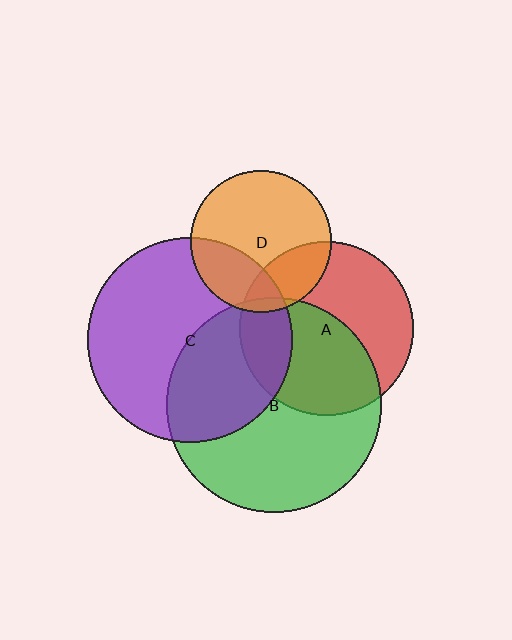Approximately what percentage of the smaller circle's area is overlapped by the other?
Approximately 50%.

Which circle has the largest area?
Circle B (green).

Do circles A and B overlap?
Yes.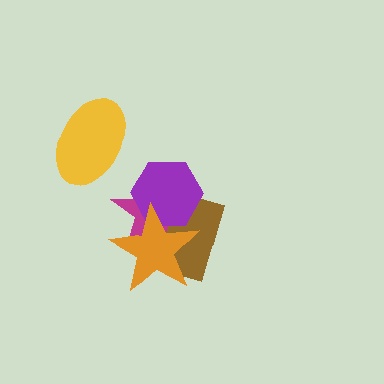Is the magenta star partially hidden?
Yes, it is partially covered by another shape.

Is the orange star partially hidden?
No, no other shape covers it.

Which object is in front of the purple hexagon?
The orange star is in front of the purple hexagon.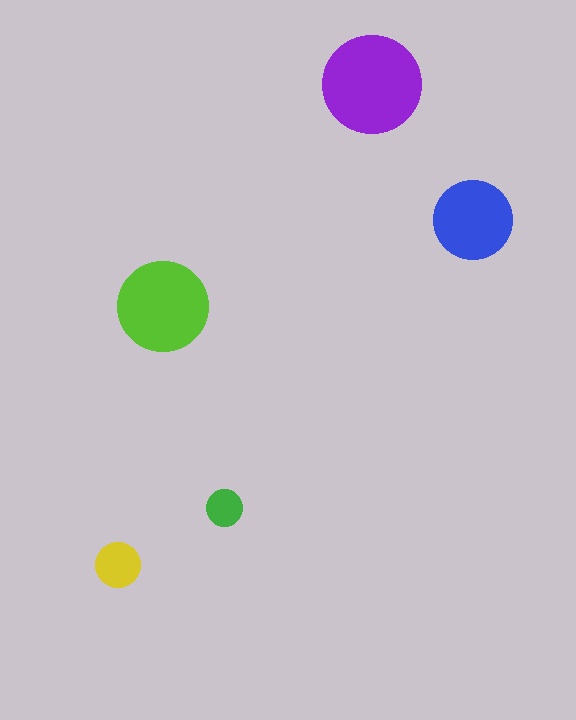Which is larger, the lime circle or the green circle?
The lime one.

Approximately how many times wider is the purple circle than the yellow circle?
About 2 times wider.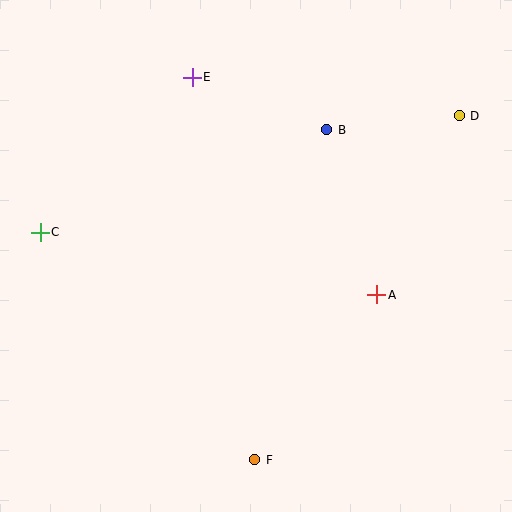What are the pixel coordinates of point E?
Point E is at (192, 77).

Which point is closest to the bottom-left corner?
Point F is closest to the bottom-left corner.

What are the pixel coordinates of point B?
Point B is at (327, 130).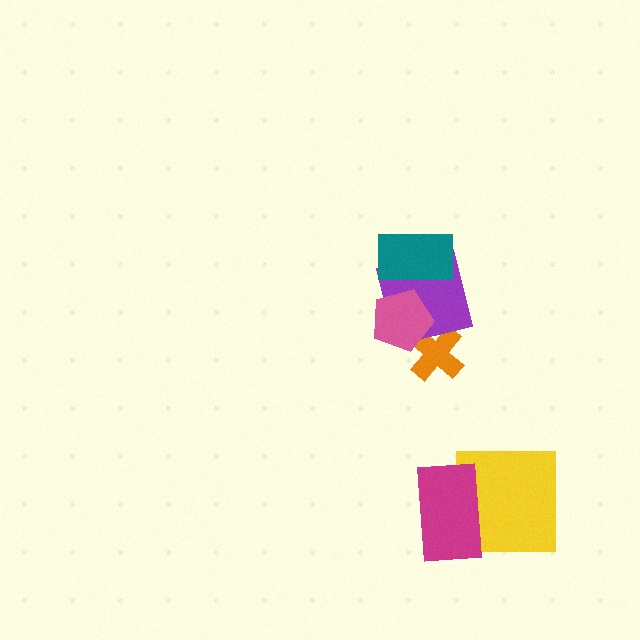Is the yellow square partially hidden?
Yes, it is partially covered by another shape.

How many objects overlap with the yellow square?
1 object overlaps with the yellow square.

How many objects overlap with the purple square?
3 objects overlap with the purple square.